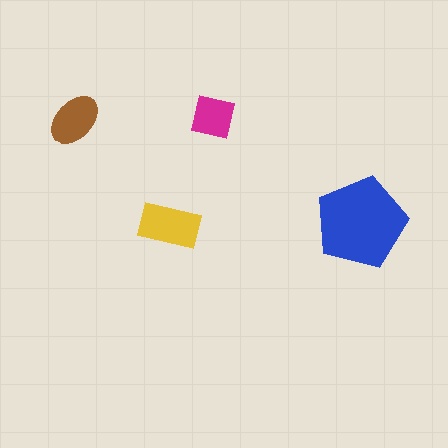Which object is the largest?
The blue pentagon.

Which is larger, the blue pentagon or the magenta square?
The blue pentagon.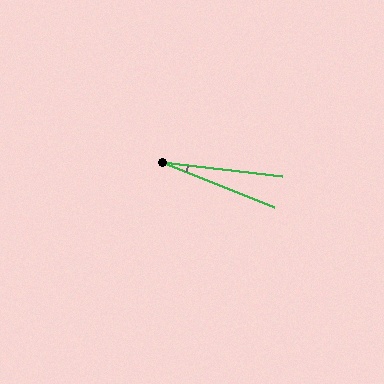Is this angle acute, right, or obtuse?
It is acute.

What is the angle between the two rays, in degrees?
Approximately 15 degrees.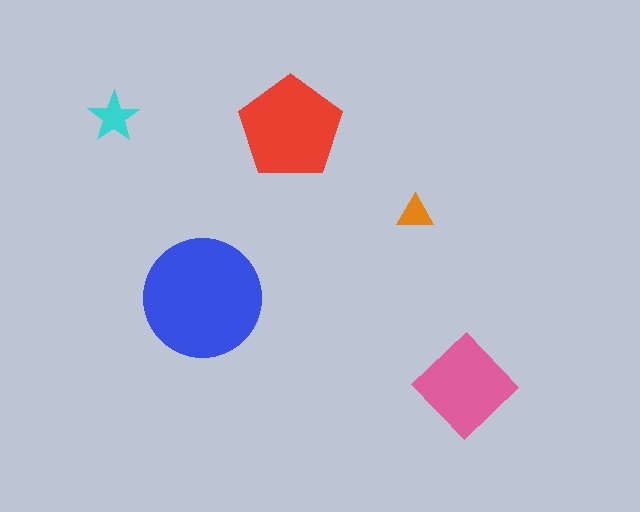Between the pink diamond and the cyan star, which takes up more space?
The pink diamond.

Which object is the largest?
The blue circle.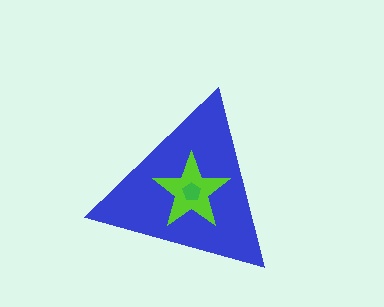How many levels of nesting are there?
3.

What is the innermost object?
The green pentagon.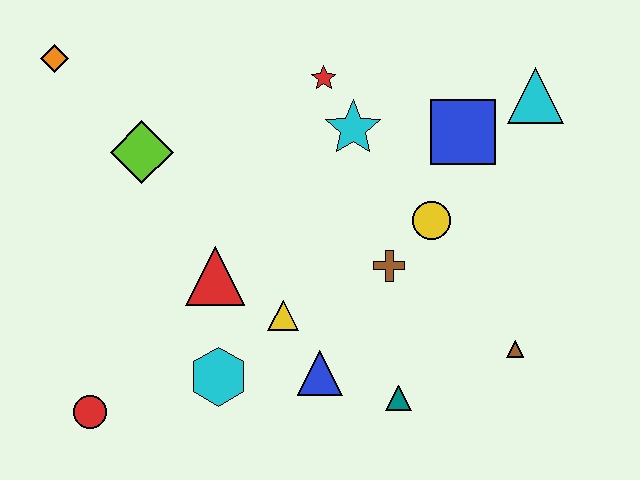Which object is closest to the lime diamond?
The orange diamond is closest to the lime diamond.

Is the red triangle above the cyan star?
No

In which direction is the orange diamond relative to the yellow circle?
The orange diamond is to the left of the yellow circle.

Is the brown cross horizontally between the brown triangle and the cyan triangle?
No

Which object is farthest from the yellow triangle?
The orange diamond is farthest from the yellow triangle.